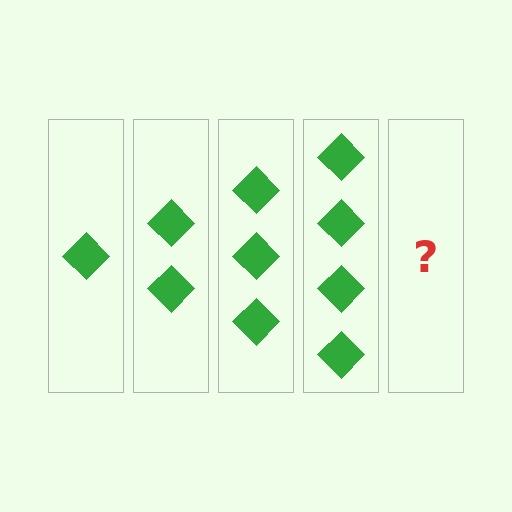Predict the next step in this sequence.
The next step is 5 diamonds.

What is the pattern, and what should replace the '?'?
The pattern is that each step adds one more diamond. The '?' should be 5 diamonds.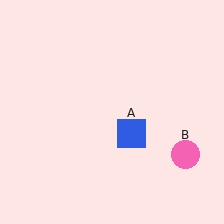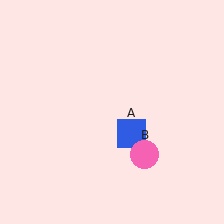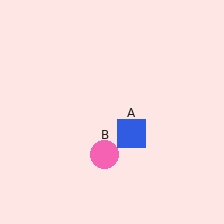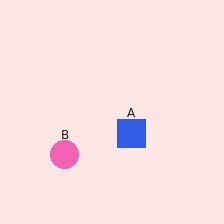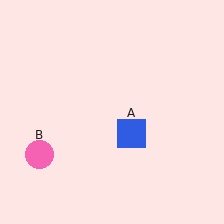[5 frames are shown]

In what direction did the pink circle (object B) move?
The pink circle (object B) moved left.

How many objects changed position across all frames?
1 object changed position: pink circle (object B).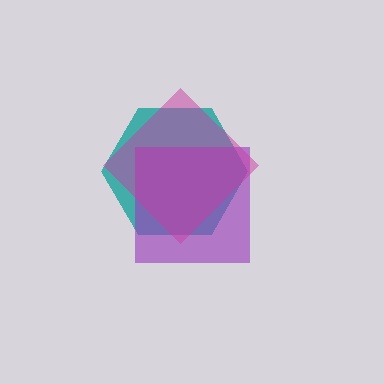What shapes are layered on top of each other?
The layered shapes are: a teal hexagon, a purple square, a magenta diamond.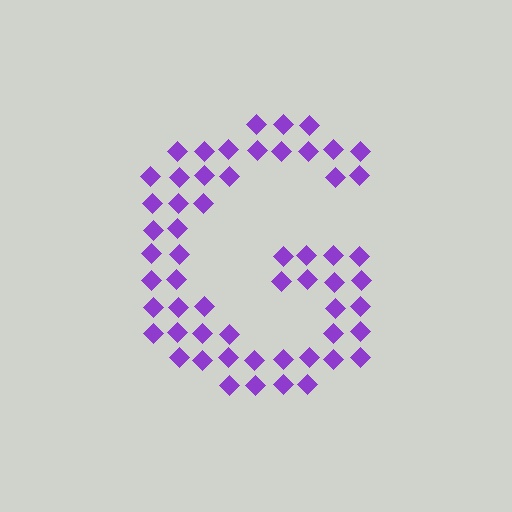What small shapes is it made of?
It is made of small diamonds.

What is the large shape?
The large shape is the letter G.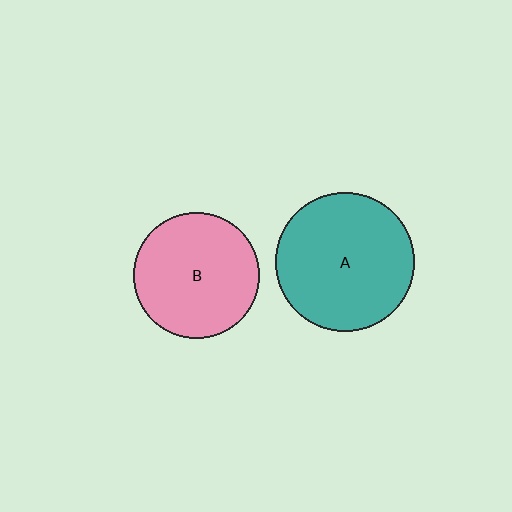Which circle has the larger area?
Circle A (teal).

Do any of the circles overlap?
No, none of the circles overlap.